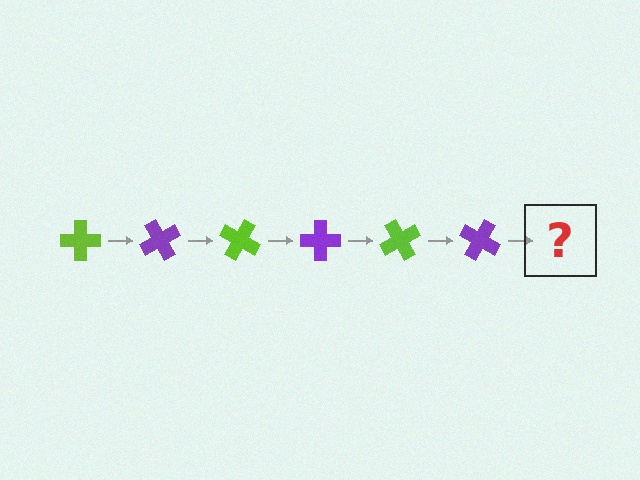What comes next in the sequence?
The next element should be a lime cross, rotated 360 degrees from the start.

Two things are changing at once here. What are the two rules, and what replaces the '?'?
The two rules are that it rotates 60 degrees each step and the color cycles through lime and purple. The '?' should be a lime cross, rotated 360 degrees from the start.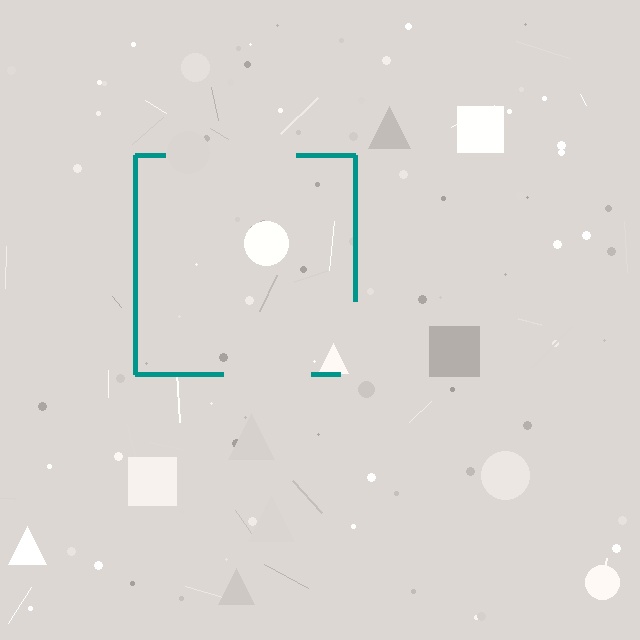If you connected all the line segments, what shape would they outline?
They would outline a square.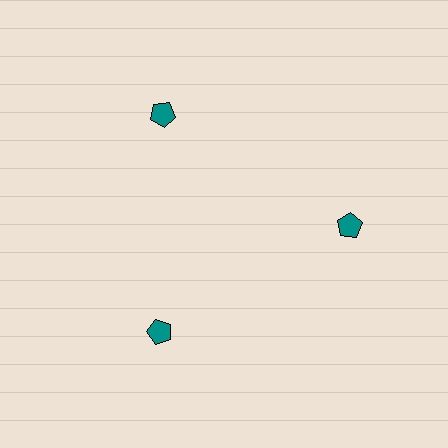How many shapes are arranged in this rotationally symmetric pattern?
There are 3 shapes, arranged in 3 groups of 1.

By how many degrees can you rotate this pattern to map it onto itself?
The pattern maps onto itself every 120 degrees of rotation.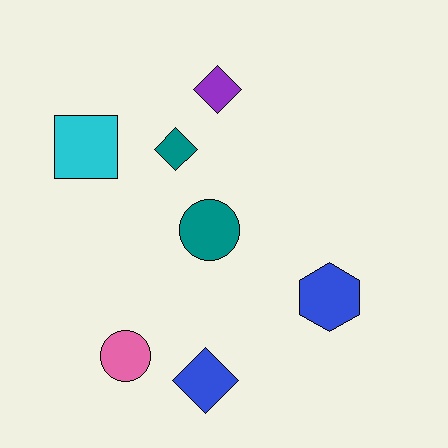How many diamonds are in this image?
There are 3 diamonds.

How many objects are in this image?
There are 7 objects.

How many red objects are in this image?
There are no red objects.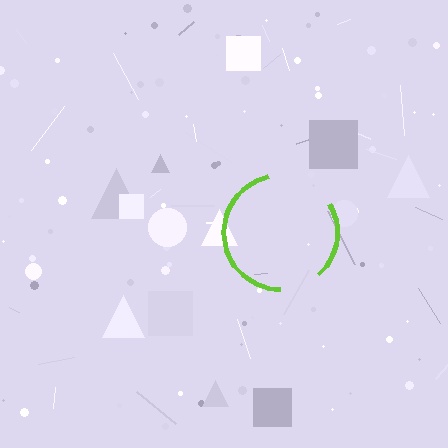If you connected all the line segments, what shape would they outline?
They would outline a circle.